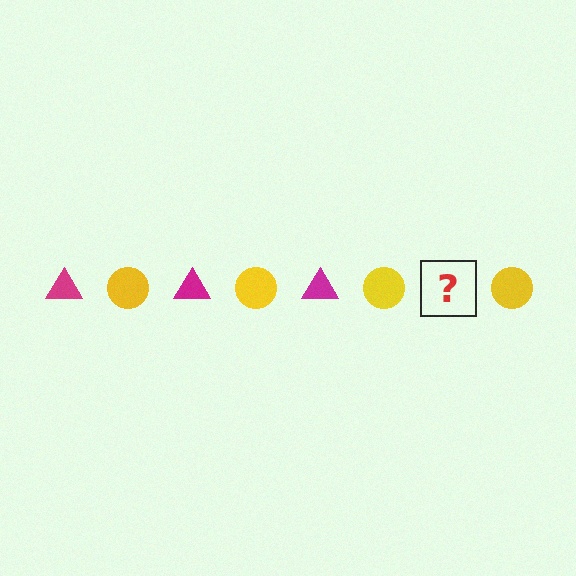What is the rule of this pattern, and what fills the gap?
The rule is that the pattern alternates between magenta triangle and yellow circle. The gap should be filled with a magenta triangle.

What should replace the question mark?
The question mark should be replaced with a magenta triangle.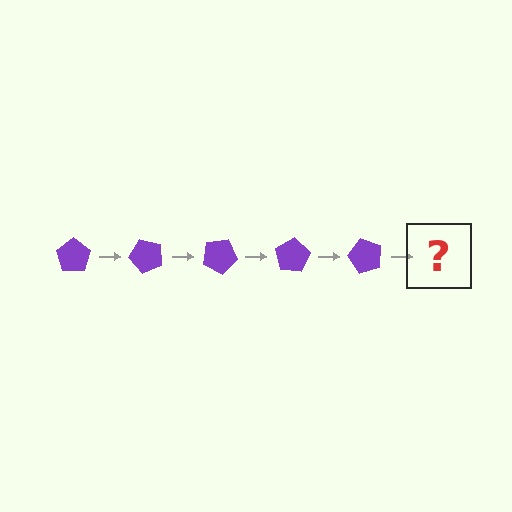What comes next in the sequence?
The next element should be a purple pentagon rotated 250 degrees.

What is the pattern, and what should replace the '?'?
The pattern is that the pentagon rotates 50 degrees each step. The '?' should be a purple pentagon rotated 250 degrees.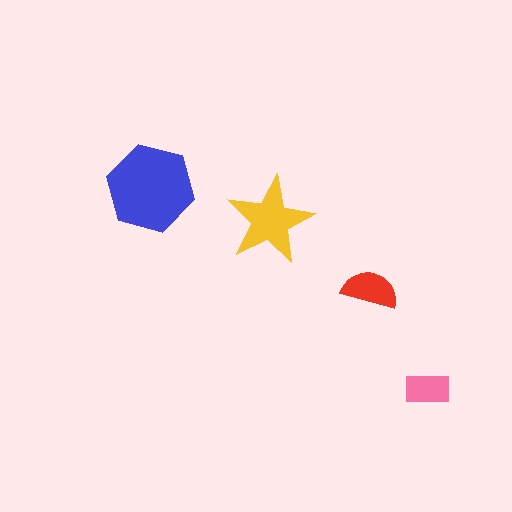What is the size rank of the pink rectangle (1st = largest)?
4th.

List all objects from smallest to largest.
The pink rectangle, the red semicircle, the yellow star, the blue hexagon.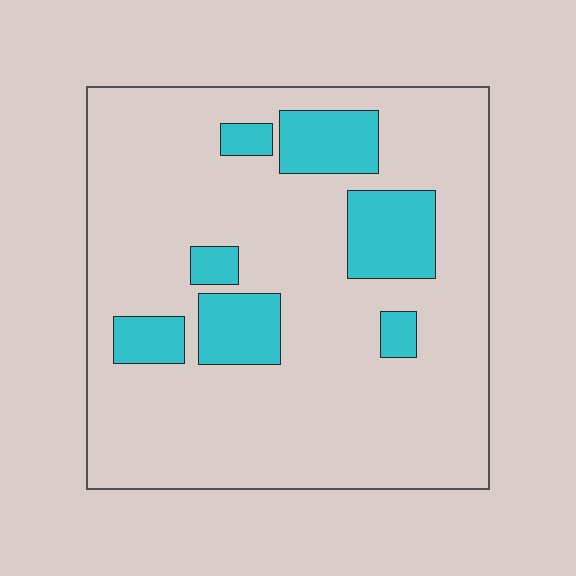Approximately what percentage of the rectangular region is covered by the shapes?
Approximately 20%.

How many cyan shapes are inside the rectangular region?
7.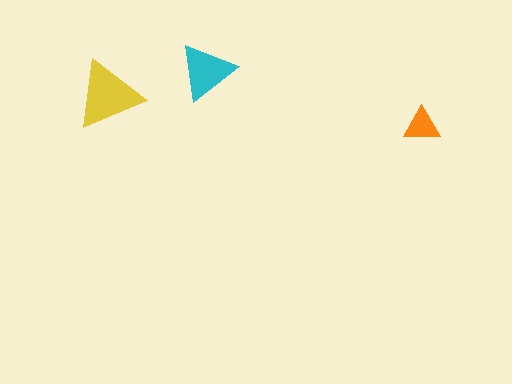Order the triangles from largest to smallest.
the yellow one, the cyan one, the orange one.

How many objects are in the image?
There are 3 objects in the image.